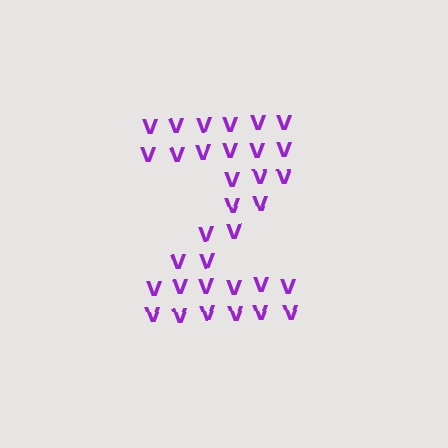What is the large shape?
The large shape is the letter Z.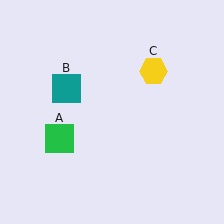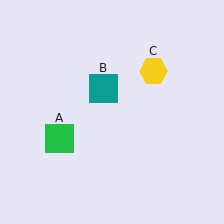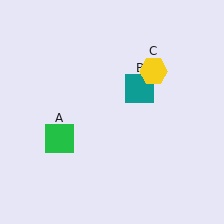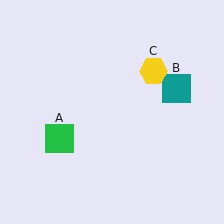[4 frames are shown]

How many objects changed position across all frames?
1 object changed position: teal square (object B).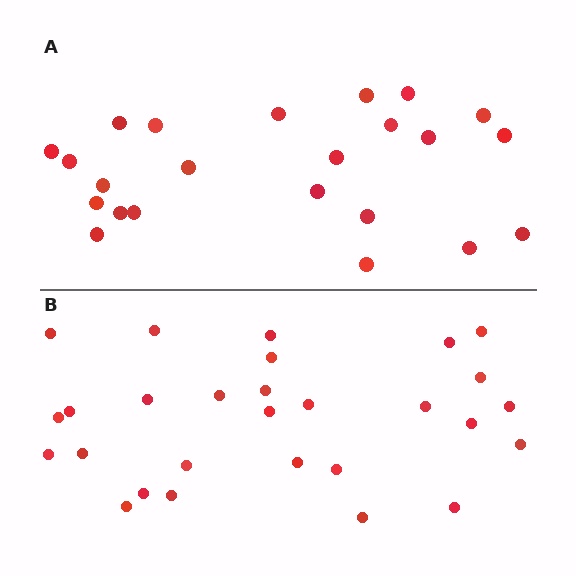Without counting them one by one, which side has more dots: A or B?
Region B (the bottom region) has more dots.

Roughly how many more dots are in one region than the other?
Region B has about 5 more dots than region A.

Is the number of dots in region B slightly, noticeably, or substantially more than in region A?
Region B has only slightly more — the two regions are fairly close. The ratio is roughly 1.2 to 1.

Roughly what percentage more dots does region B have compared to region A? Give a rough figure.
About 20% more.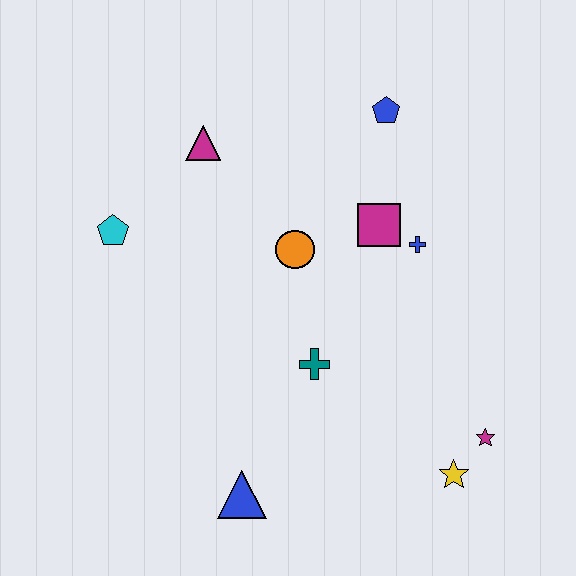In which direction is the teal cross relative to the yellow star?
The teal cross is to the left of the yellow star.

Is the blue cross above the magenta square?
No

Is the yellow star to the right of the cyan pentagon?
Yes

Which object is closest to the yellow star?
The magenta star is closest to the yellow star.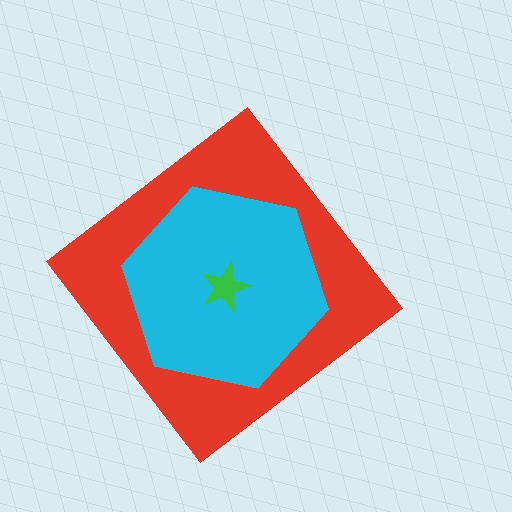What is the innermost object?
The green star.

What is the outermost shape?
The red diamond.